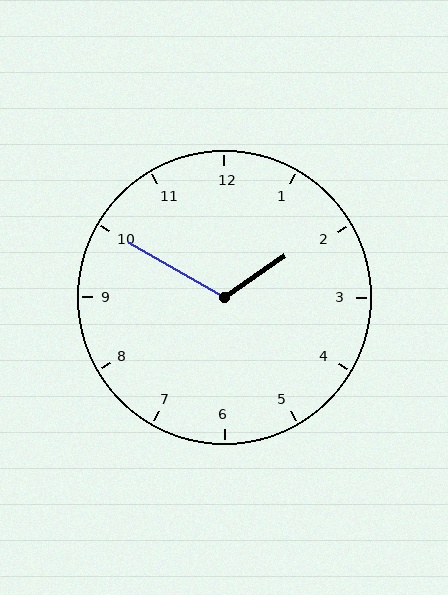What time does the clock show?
1:50.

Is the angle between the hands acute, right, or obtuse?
It is obtuse.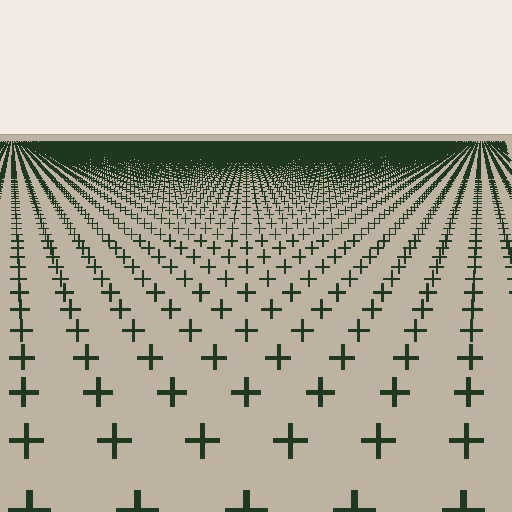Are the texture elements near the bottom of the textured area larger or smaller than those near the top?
Larger. Near the bottom, elements are closer to the viewer and appear at a bigger on-screen size.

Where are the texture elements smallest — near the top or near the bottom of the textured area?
Near the top.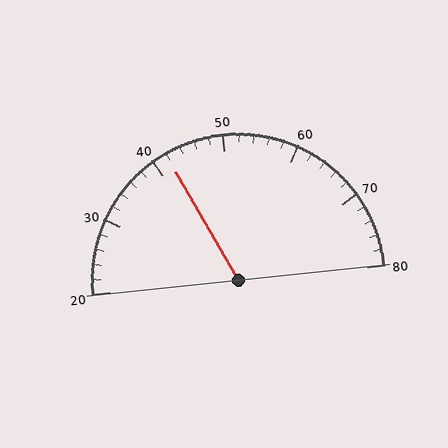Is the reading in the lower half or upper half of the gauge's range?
The reading is in the lower half of the range (20 to 80).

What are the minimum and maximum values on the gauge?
The gauge ranges from 20 to 80.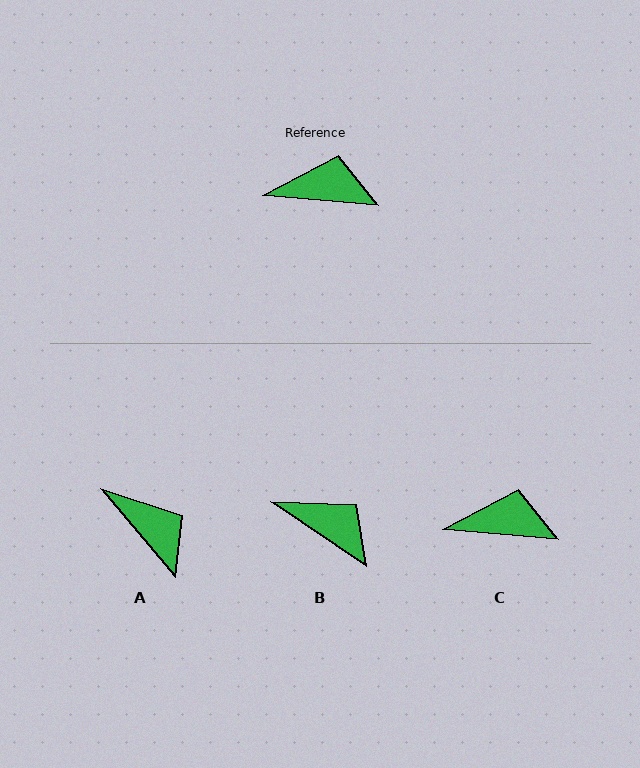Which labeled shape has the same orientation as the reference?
C.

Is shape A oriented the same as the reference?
No, it is off by about 45 degrees.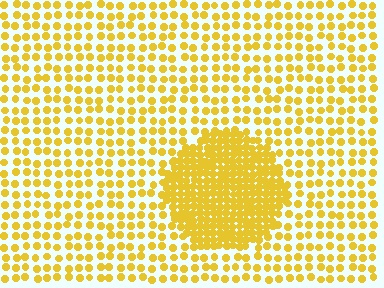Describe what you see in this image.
The image contains small yellow elements arranged at two different densities. A circle-shaped region is visible where the elements are more densely packed than the surrounding area.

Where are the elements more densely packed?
The elements are more densely packed inside the circle boundary.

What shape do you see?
I see a circle.